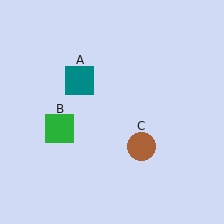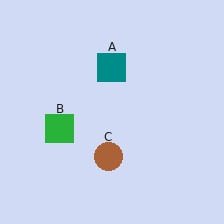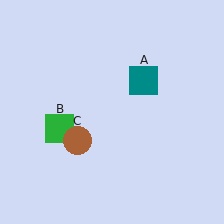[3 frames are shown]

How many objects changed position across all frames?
2 objects changed position: teal square (object A), brown circle (object C).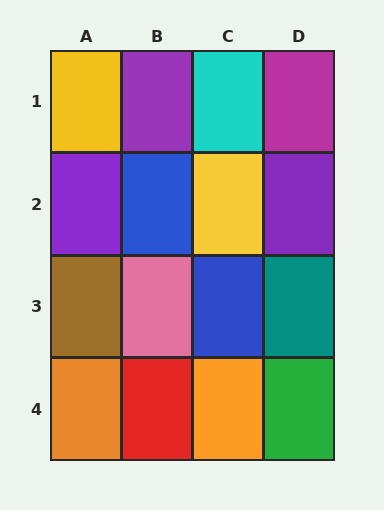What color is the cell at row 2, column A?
Purple.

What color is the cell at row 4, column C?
Orange.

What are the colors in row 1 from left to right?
Yellow, purple, cyan, magenta.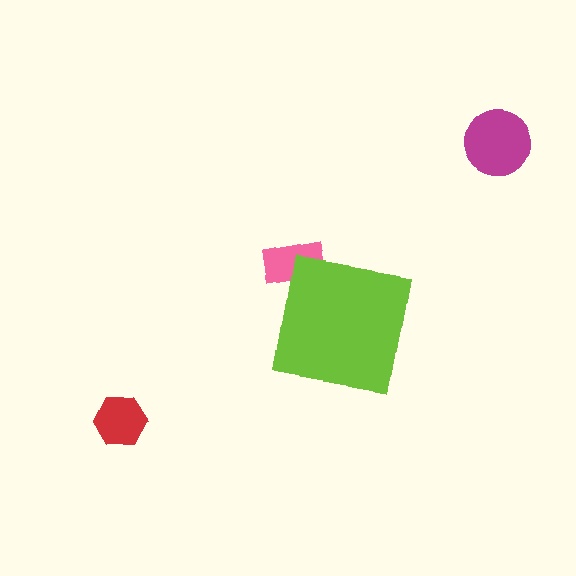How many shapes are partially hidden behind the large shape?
1 shape is partially hidden.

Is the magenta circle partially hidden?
No, the magenta circle is fully visible.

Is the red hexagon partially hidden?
No, the red hexagon is fully visible.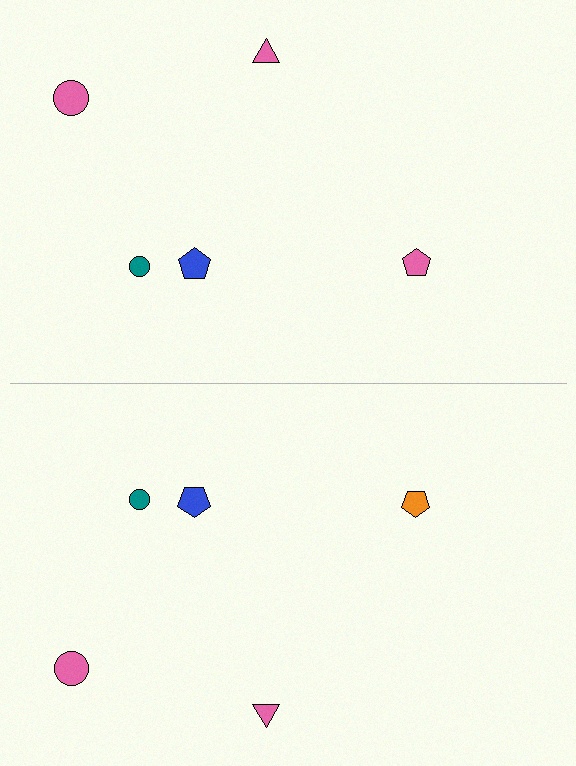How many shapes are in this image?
There are 10 shapes in this image.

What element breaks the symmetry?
The orange pentagon on the bottom side breaks the symmetry — its mirror counterpart is pink.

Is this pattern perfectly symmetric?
No, the pattern is not perfectly symmetric. The orange pentagon on the bottom side breaks the symmetry — its mirror counterpart is pink.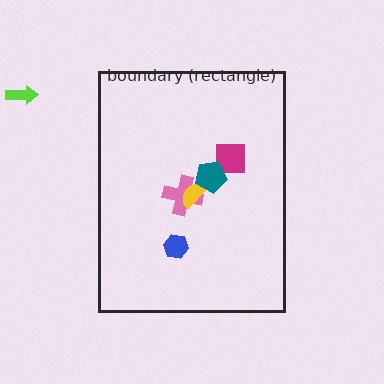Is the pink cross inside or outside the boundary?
Inside.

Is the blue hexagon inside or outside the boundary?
Inside.